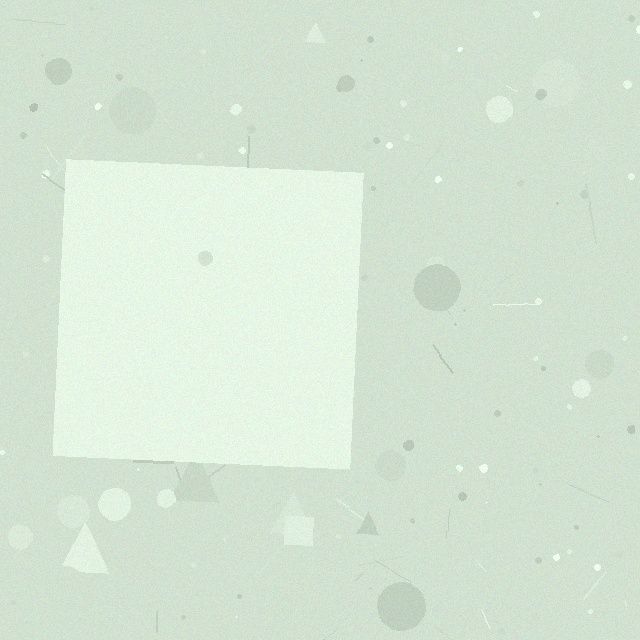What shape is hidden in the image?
A square is hidden in the image.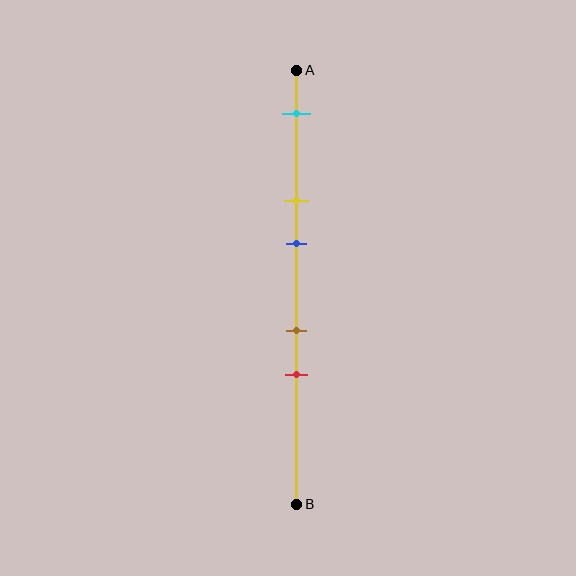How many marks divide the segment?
There are 5 marks dividing the segment.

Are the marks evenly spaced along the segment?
No, the marks are not evenly spaced.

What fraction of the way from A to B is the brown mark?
The brown mark is approximately 60% (0.6) of the way from A to B.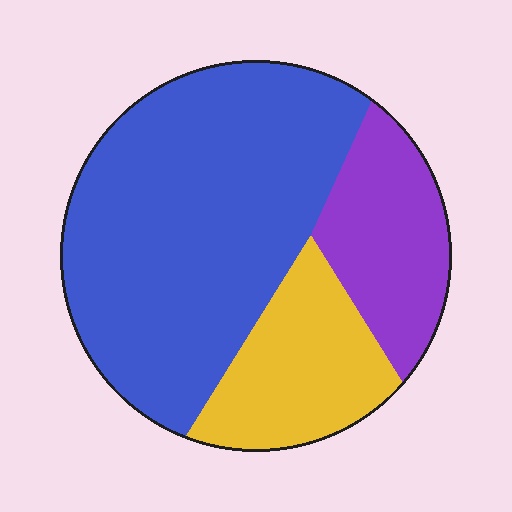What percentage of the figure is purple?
Purple covers around 20% of the figure.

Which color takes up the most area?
Blue, at roughly 60%.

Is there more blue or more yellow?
Blue.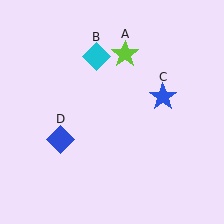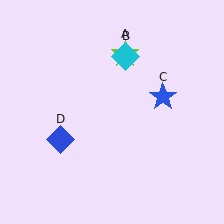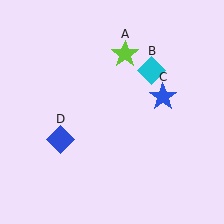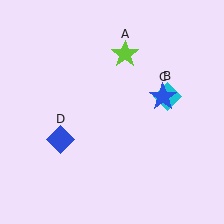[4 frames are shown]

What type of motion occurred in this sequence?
The cyan diamond (object B) rotated clockwise around the center of the scene.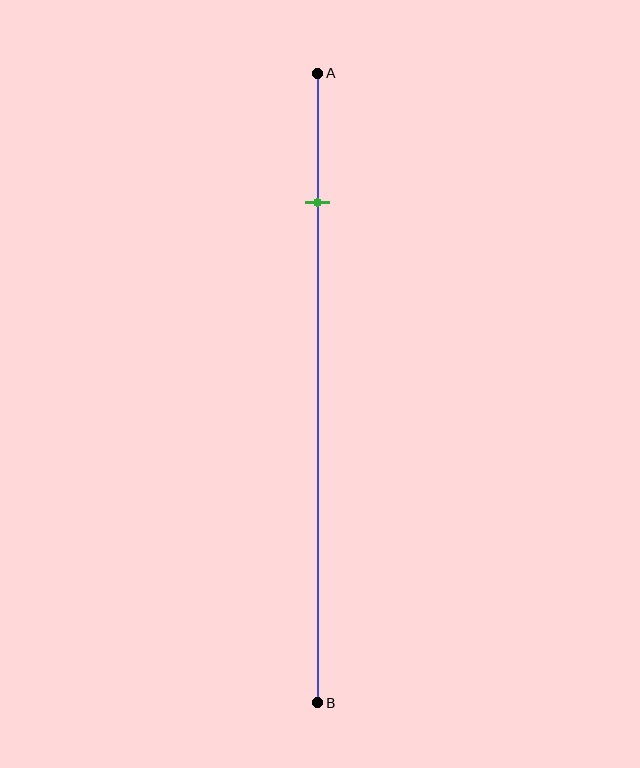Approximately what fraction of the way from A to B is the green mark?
The green mark is approximately 20% of the way from A to B.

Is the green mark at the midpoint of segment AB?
No, the mark is at about 20% from A, not at the 50% midpoint.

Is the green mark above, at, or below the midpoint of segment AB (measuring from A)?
The green mark is above the midpoint of segment AB.